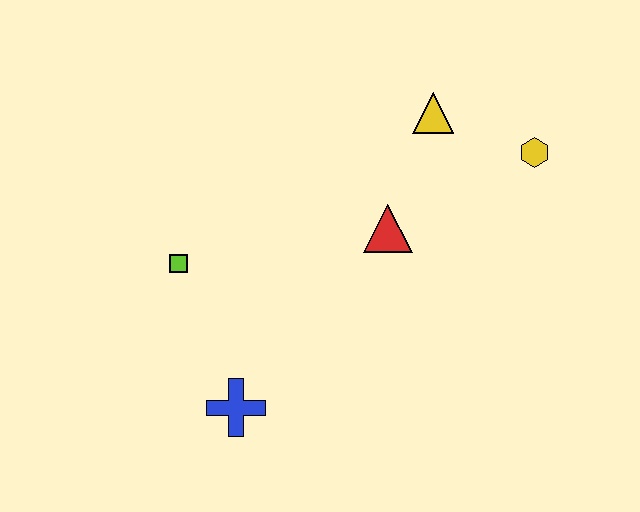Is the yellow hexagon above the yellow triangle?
No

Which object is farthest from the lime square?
The yellow hexagon is farthest from the lime square.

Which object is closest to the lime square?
The blue cross is closest to the lime square.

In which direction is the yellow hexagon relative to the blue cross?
The yellow hexagon is to the right of the blue cross.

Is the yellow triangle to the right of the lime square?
Yes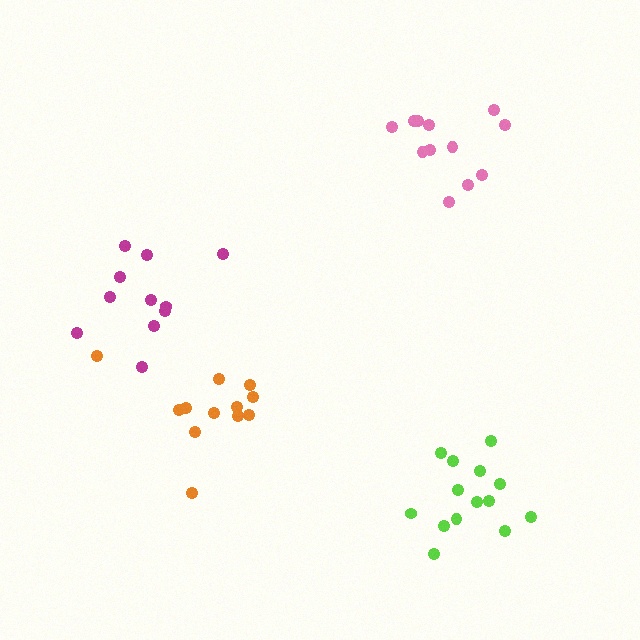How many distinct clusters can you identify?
There are 4 distinct clusters.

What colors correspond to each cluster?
The clusters are colored: magenta, orange, lime, pink.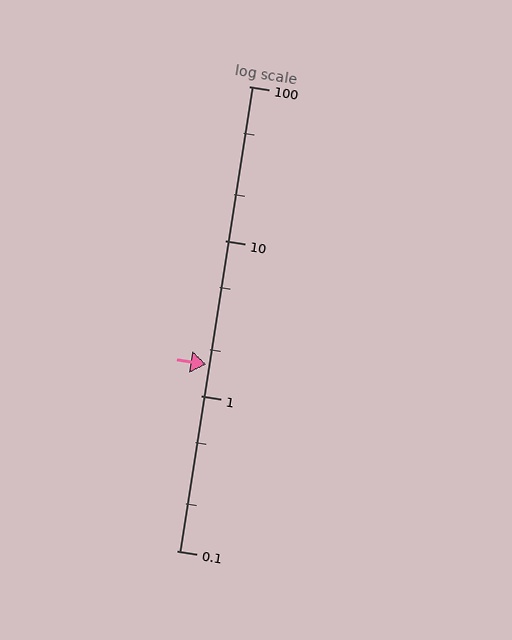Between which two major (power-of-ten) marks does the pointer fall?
The pointer is between 1 and 10.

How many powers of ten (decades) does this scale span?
The scale spans 3 decades, from 0.1 to 100.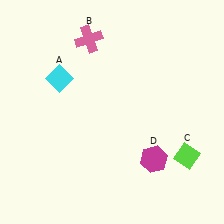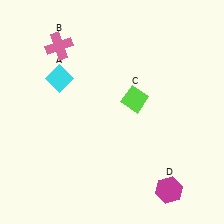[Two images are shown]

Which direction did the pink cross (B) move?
The pink cross (B) moved left.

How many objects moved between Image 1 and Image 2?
3 objects moved between the two images.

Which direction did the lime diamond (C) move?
The lime diamond (C) moved up.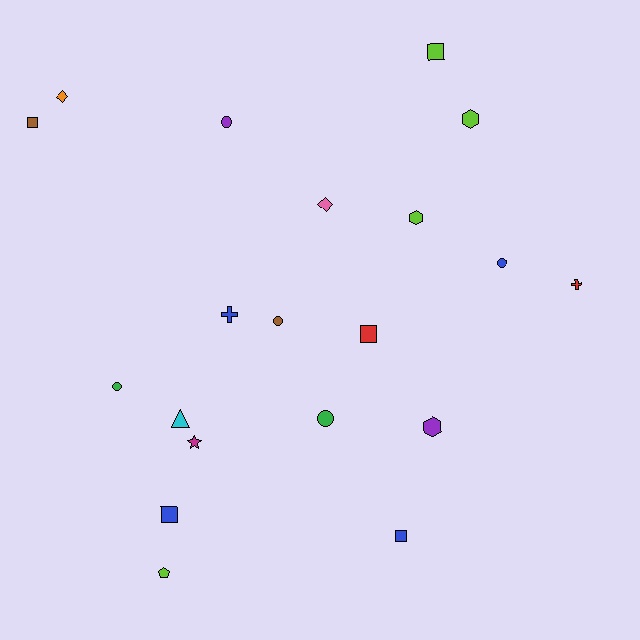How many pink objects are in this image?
There is 1 pink object.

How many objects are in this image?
There are 20 objects.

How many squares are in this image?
There are 5 squares.